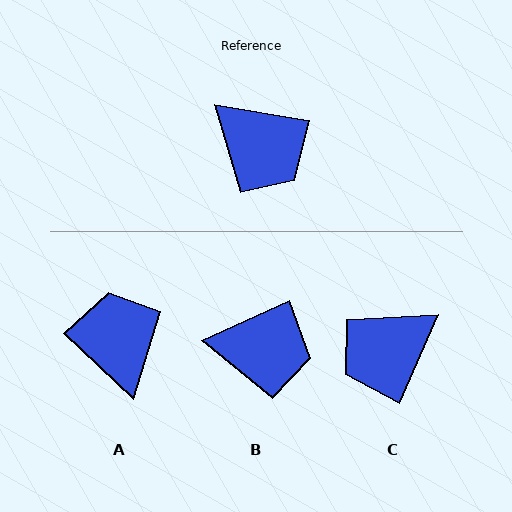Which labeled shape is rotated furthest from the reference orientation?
A, about 147 degrees away.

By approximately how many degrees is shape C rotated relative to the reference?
Approximately 104 degrees clockwise.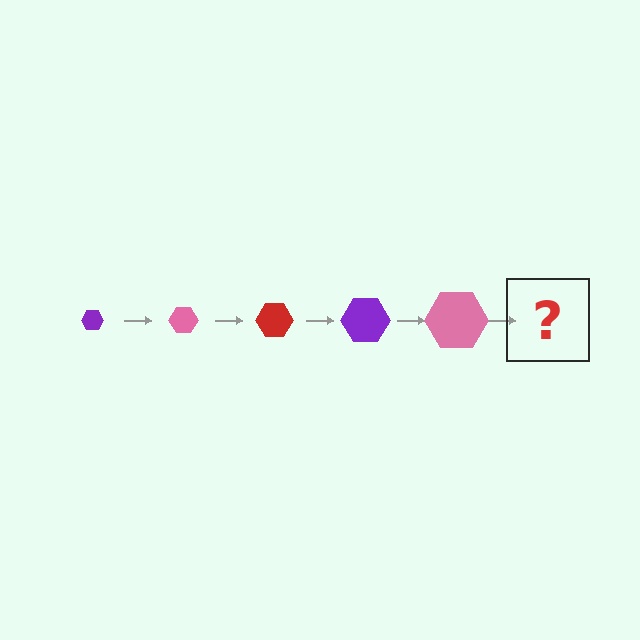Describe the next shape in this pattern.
It should be a red hexagon, larger than the previous one.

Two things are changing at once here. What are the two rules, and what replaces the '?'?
The two rules are that the hexagon grows larger each step and the color cycles through purple, pink, and red. The '?' should be a red hexagon, larger than the previous one.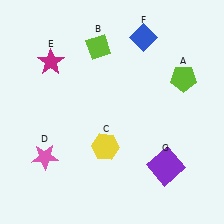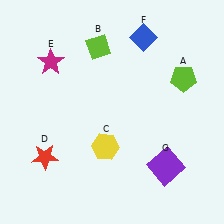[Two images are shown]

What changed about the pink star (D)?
In Image 1, D is pink. In Image 2, it changed to red.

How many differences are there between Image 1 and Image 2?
There is 1 difference between the two images.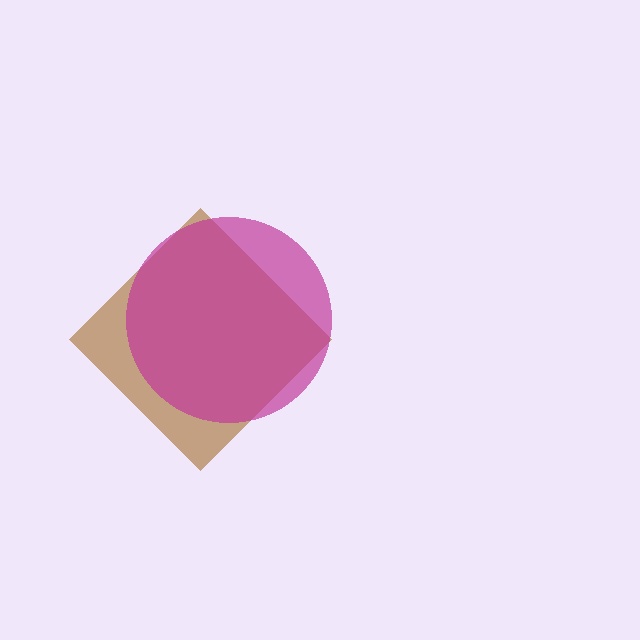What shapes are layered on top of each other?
The layered shapes are: a brown diamond, a magenta circle.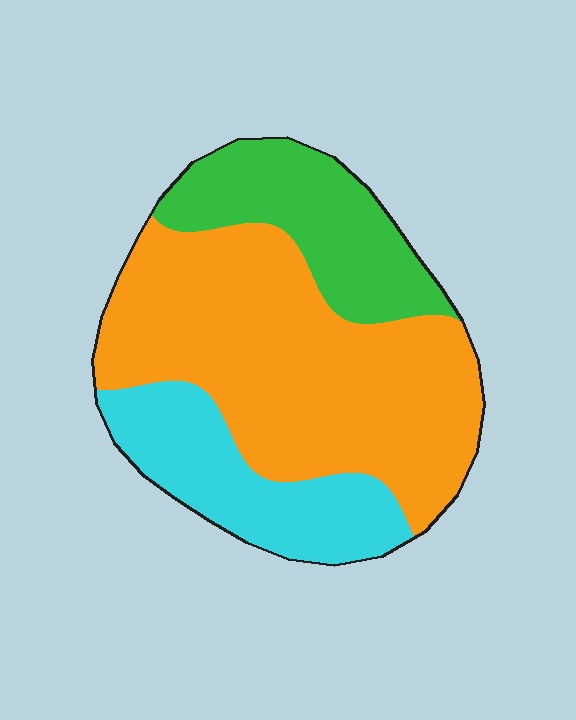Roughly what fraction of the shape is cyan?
Cyan takes up about one fifth (1/5) of the shape.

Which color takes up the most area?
Orange, at roughly 55%.